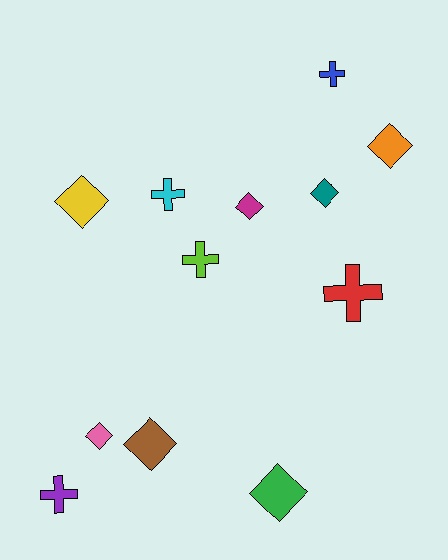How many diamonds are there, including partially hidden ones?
There are 7 diamonds.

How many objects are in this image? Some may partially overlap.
There are 12 objects.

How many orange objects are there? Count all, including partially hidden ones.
There is 1 orange object.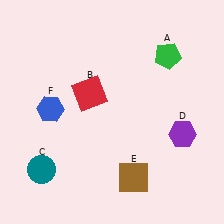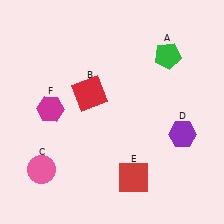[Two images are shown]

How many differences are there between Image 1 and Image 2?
There are 3 differences between the two images.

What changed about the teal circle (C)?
In Image 1, C is teal. In Image 2, it changed to pink.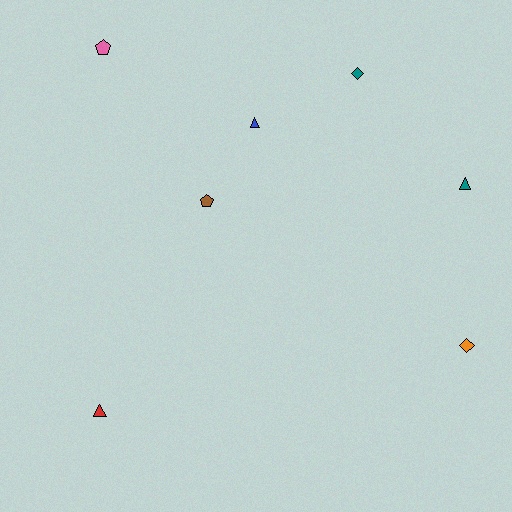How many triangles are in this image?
There are 3 triangles.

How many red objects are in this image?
There is 1 red object.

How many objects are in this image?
There are 7 objects.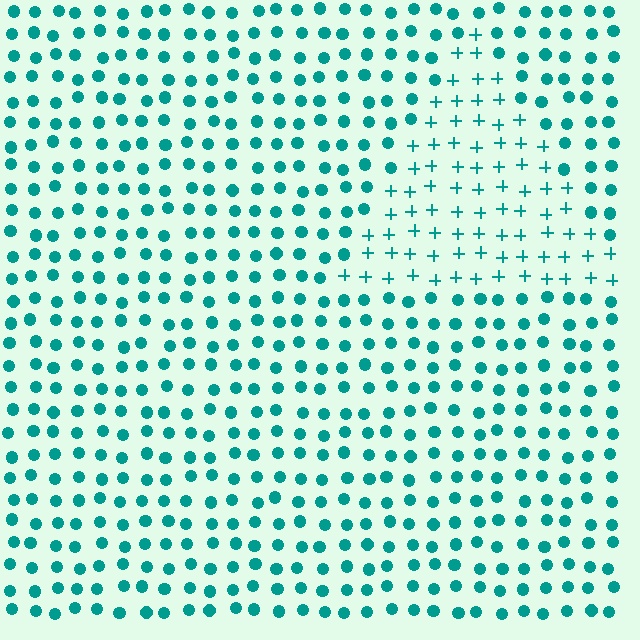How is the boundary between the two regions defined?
The boundary is defined by a change in element shape: plus signs inside vs. circles outside. All elements share the same color and spacing.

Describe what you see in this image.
The image is filled with small teal elements arranged in a uniform grid. A triangle-shaped region contains plus signs, while the surrounding area contains circles. The boundary is defined purely by the change in element shape.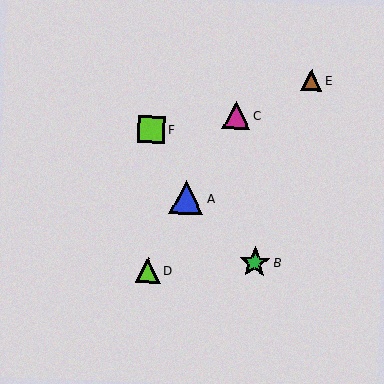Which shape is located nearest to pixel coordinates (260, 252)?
The green star (labeled B) at (255, 263) is nearest to that location.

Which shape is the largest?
The blue triangle (labeled A) is the largest.